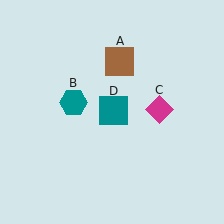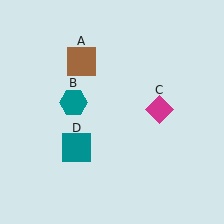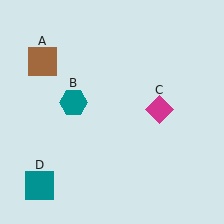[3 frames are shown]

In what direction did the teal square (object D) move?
The teal square (object D) moved down and to the left.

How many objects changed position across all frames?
2 objects changed position: brown square (object A), teal square (object D).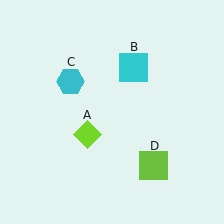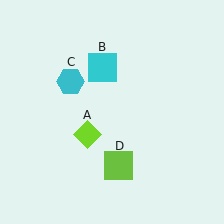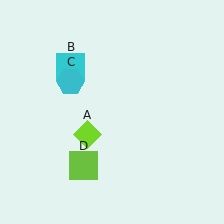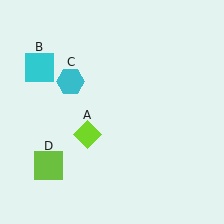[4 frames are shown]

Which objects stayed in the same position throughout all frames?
Lime diamond (object A) and cyan hexagon (object C) remained stationary.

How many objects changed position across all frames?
2 objects changed position: cyan square (object B), lime square (object D).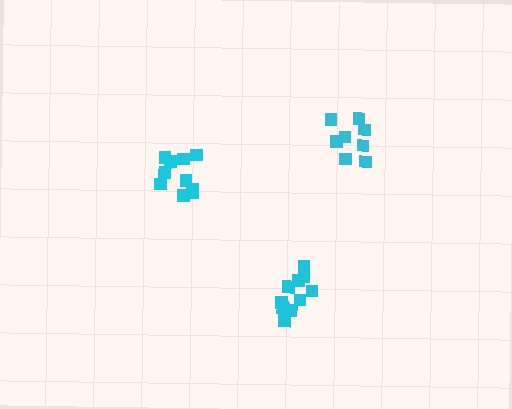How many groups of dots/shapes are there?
There are 3 groups.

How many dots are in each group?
Group 1: 10 dots, Group 2: 8 dots, Group 3: 11 dots (29 total).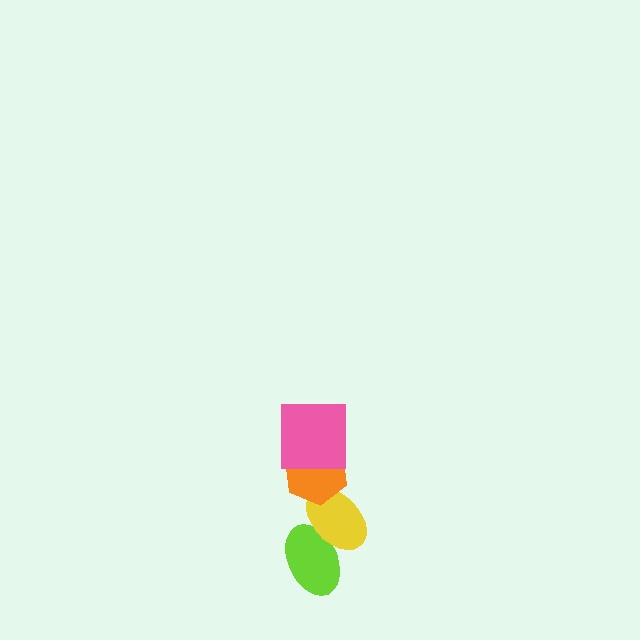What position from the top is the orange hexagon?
The orange hexagon is 2nd from the top.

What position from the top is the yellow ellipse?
The yellow ellipse is 3rd from the top.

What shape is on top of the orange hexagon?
The pink square is on top of the orange hexagon.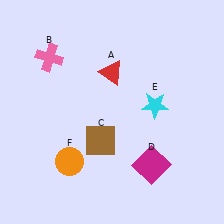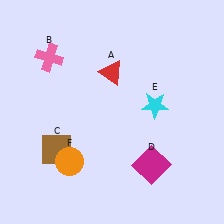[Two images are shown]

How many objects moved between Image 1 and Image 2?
1 object moved between the two images.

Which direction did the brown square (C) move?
The brown square (C) moved left.